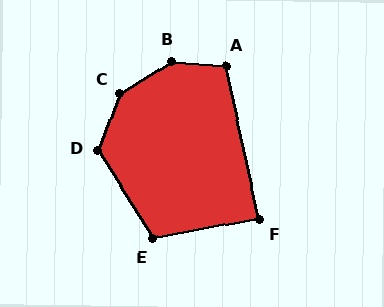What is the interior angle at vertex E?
Approximately 111 degrees (obtuse).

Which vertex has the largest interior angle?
B, at approximately 144 degrees.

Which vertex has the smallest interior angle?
F, at approximately 88 degrees.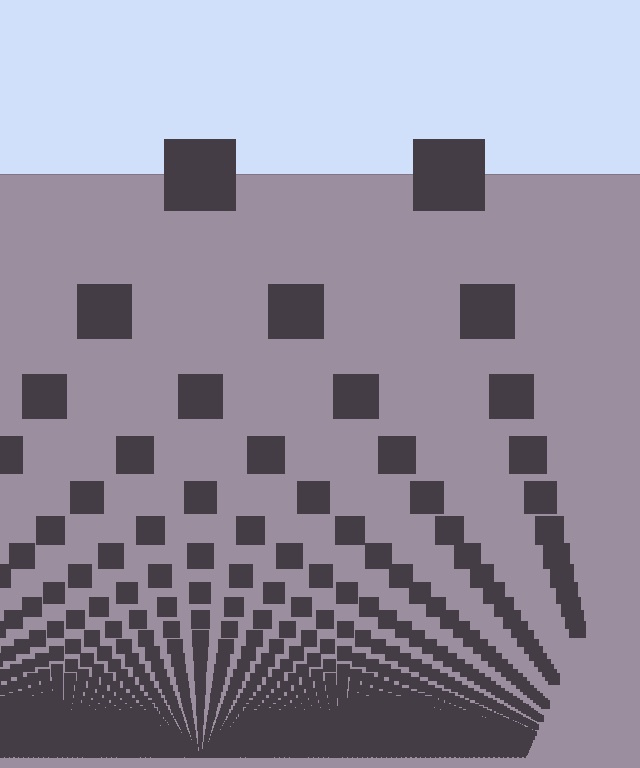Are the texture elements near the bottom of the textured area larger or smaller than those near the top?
Smaller. The gradient is inverted — elements near the bottom are smaller and denser.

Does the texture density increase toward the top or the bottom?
Density increases toward the bottom.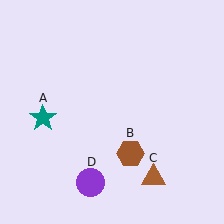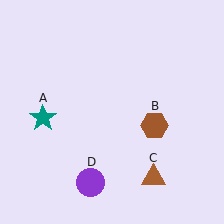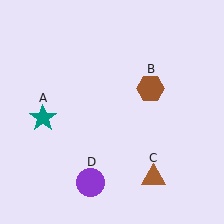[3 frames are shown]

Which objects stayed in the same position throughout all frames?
Teal star (object A) and brown triangle (object C) and purple circle (object D) remained stationary.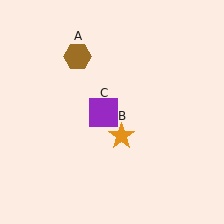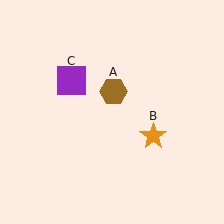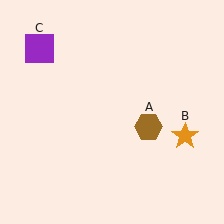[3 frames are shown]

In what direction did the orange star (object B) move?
The orange star (object B) moved right.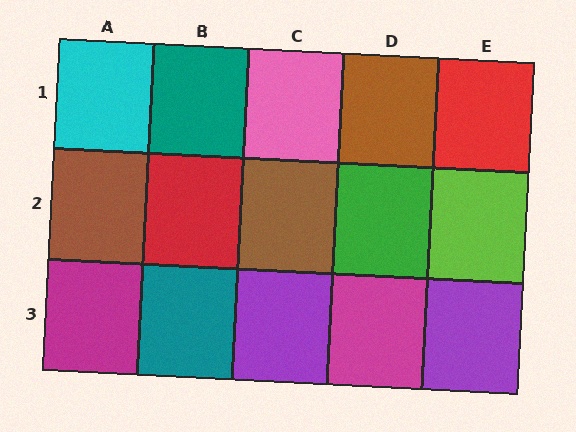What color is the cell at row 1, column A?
Cyan.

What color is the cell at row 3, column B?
Teal.